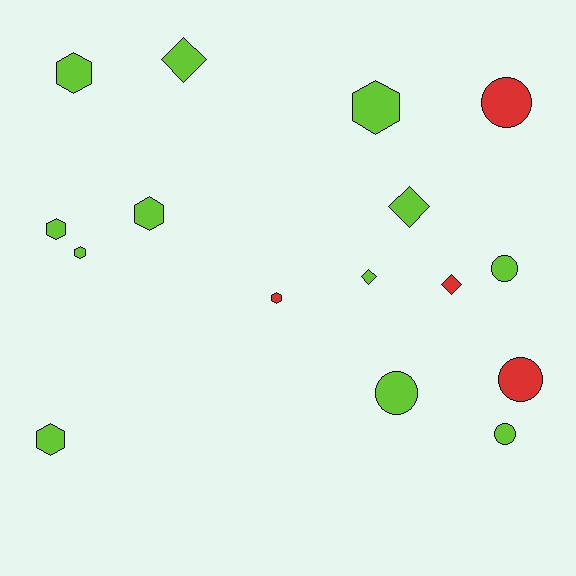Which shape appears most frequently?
Hexagon, with 7 objects.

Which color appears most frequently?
Lime, with 12 objects.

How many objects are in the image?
There are 16 objects.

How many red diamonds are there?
There is 1 red diamond.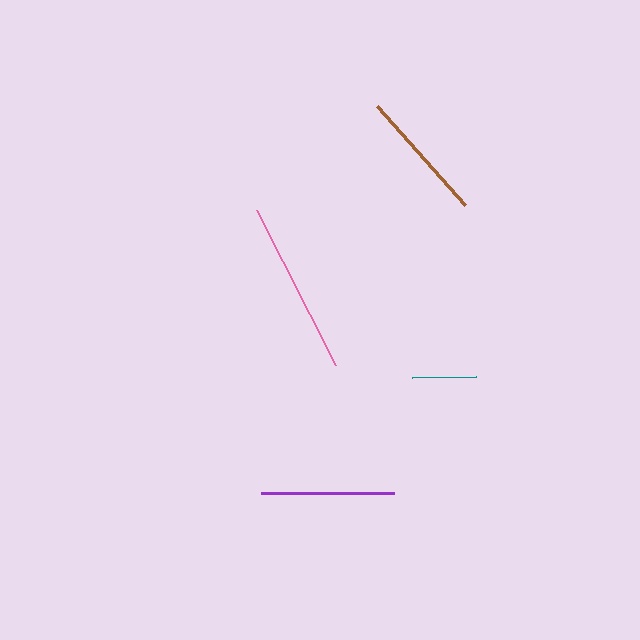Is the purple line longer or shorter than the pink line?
The pink line is longer than the purple line.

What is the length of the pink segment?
The pink segment is approximately 174 pixels long.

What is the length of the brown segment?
The brown segment is approximately 133 pixels long.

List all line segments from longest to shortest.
From longest to shortest: pink, brown, purple, teal.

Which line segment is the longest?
The pink line is the longest at approximately 174 pixels.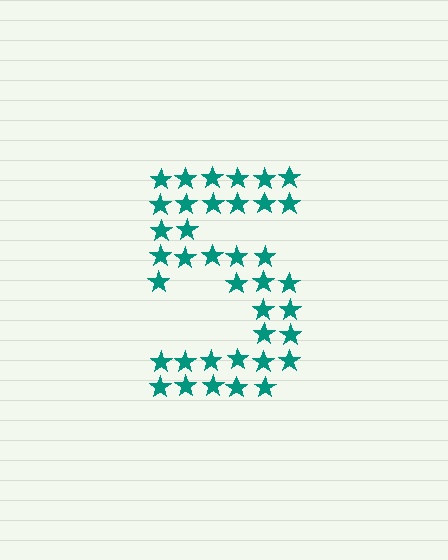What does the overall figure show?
The overall figure shows the digit 5.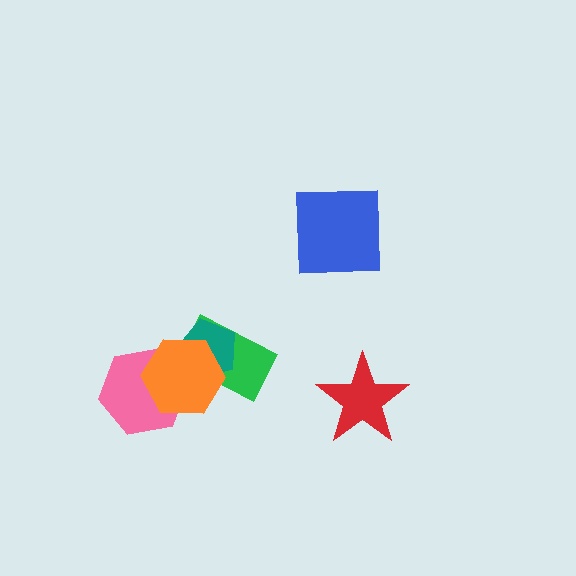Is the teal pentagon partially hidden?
Yes, it is partially covered by another shape.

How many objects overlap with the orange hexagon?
3 objects overlap with the orange hexagon.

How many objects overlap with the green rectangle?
2 objects overlap with the green rectangle.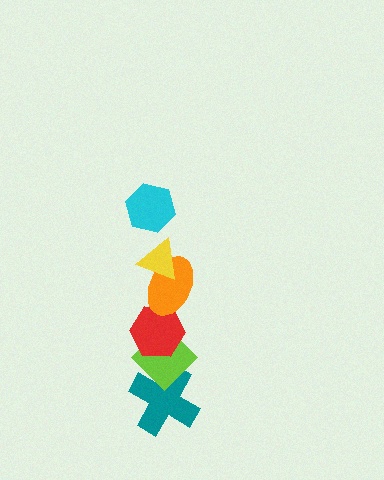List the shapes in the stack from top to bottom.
From top to bottom: the cyan hexagon, the yellow triangle, the orange ellipse, the red hexagon, the lime diamond, the teal cross.